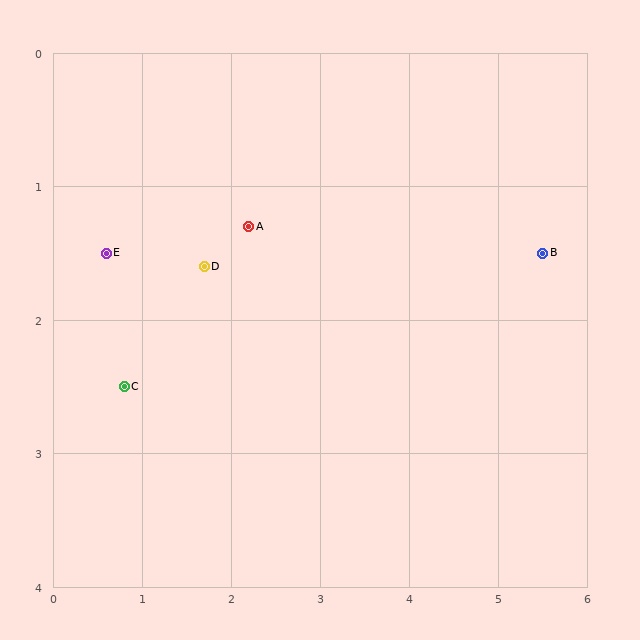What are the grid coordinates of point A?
Point A is at approximately (2.2, 1.3).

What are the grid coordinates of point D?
Point D is at approximately (1.7, 1.6).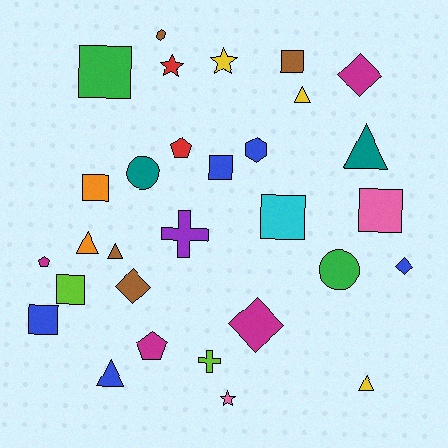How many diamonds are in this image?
There are 4 diamonds.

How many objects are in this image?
There are 30 objects.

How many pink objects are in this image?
There are 2 pink objects.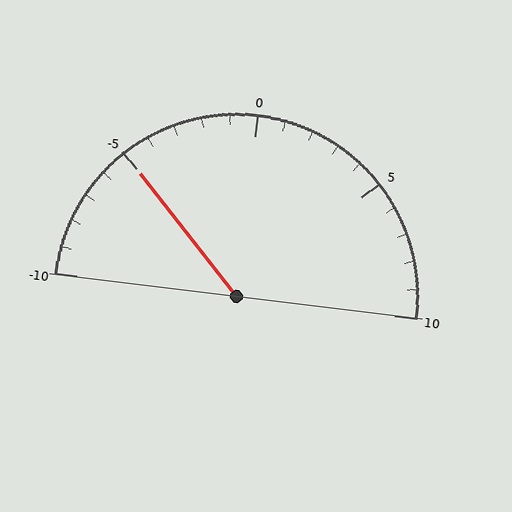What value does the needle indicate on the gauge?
The needle indicates approximately -5.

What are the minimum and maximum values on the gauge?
The gauge ranges from -10 to 10.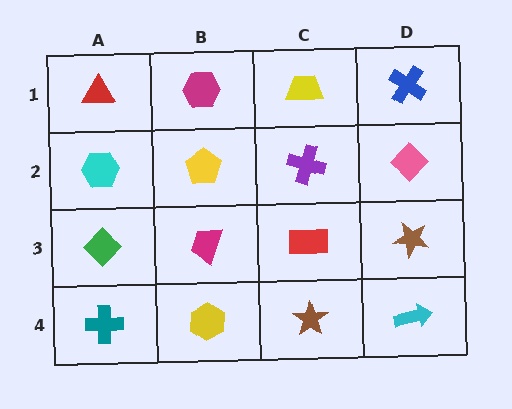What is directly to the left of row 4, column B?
A teal cross.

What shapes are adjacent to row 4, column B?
A magenta trapezoid (row 3, column B), a teal cross (row 4, column A), a brown star (row 4, column C).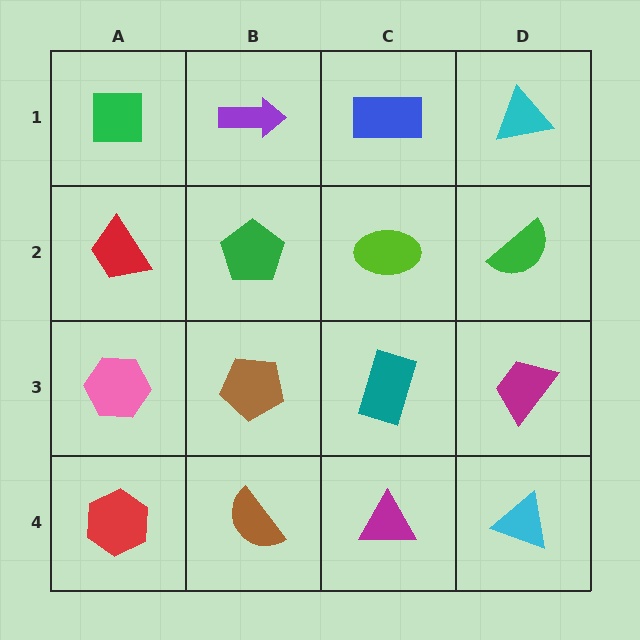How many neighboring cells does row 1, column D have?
2.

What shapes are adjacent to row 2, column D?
A cyan triangle (row 1, column D), a magenta trapezoid (row 3, column D), a lime ellipse (row 2, column C).